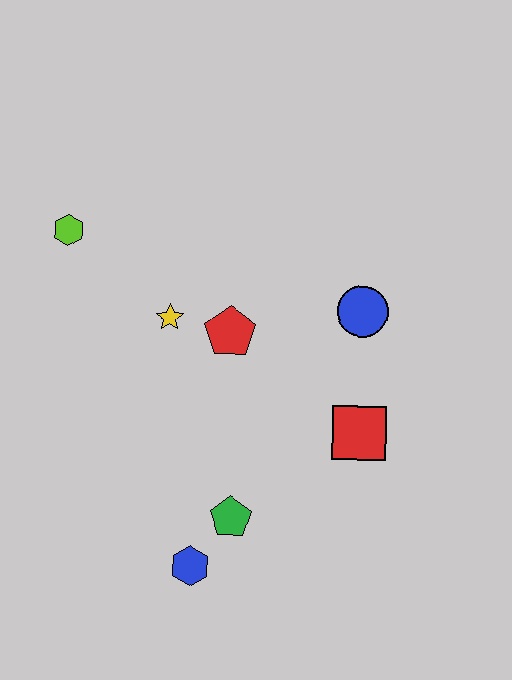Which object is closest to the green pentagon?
The blue hexagon is closest to the green pentagon.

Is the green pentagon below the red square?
Yes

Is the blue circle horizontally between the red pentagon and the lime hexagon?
No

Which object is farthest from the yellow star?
The blue hexagon is farthest from the yellow star.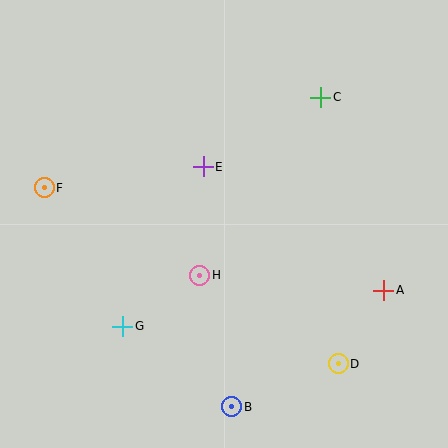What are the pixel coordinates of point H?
Point H is at (200, 275).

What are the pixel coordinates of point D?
Point D is at (338, 364).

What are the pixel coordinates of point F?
Point F is at (44, 188).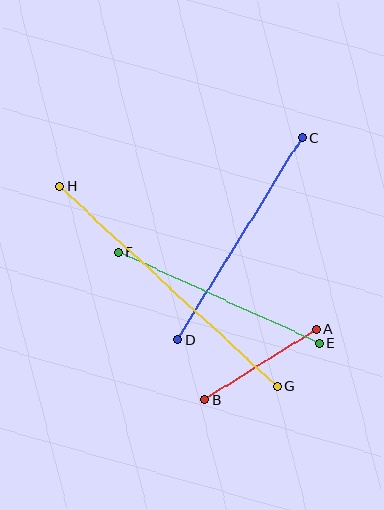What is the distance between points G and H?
The distance is approximately 296 pixels.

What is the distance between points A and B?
The distance is approximately 132 pixels.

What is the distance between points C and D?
The distance is approximately 237 pixels.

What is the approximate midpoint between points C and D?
The midpoint is at approximately (240, 238) pixels.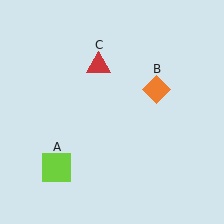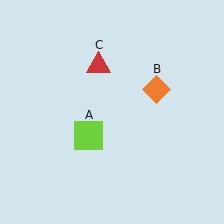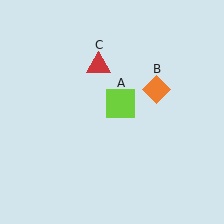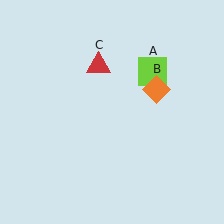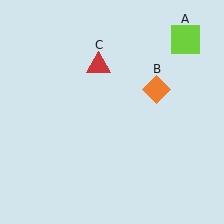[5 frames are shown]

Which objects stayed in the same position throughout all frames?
Orange diamond (object B) and red triangle (object C) remained stationary.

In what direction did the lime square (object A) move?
The lime square (object A) moved up and to the right.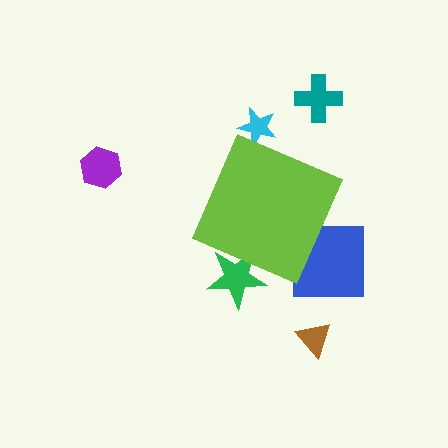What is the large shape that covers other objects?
A lime diamond.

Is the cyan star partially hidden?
Yes, the cyan star is partially hidden behind the lime diamond.